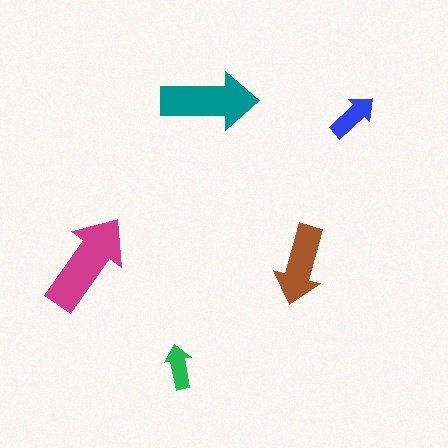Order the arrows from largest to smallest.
the magenta one, the teal one, the brown one, the blue one, the green one.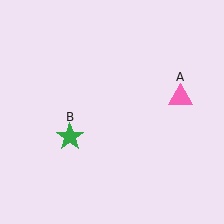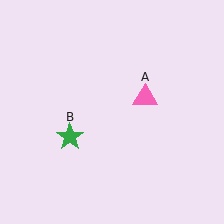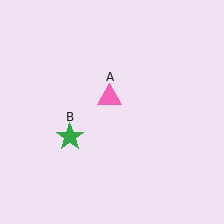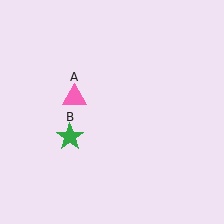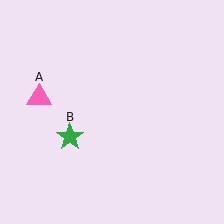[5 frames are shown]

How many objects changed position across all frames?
1 object changed position: pink triangle (object A).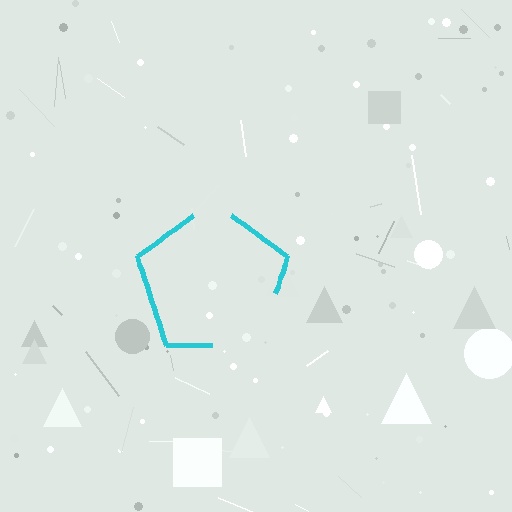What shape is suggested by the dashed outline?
The dashed outline suggests a pentagon.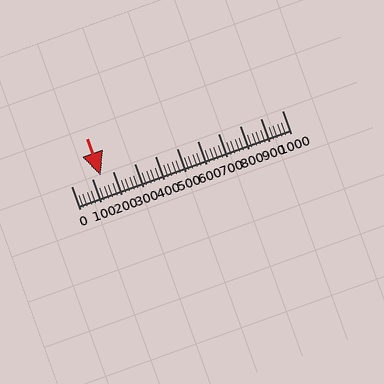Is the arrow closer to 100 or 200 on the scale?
The arrow is closer to 100.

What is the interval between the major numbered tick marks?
The major tick marks are spaced 100 units apart.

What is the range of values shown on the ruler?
The ruler shows values from 0 to 1000.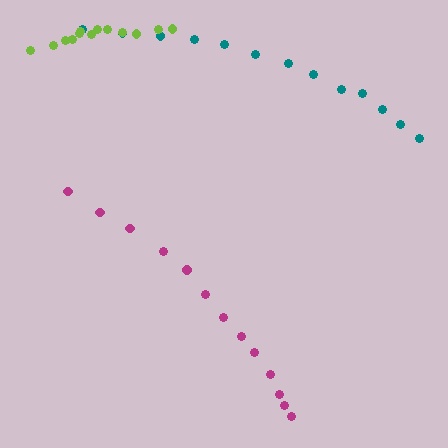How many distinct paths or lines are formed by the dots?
There are 3 distinct paths.